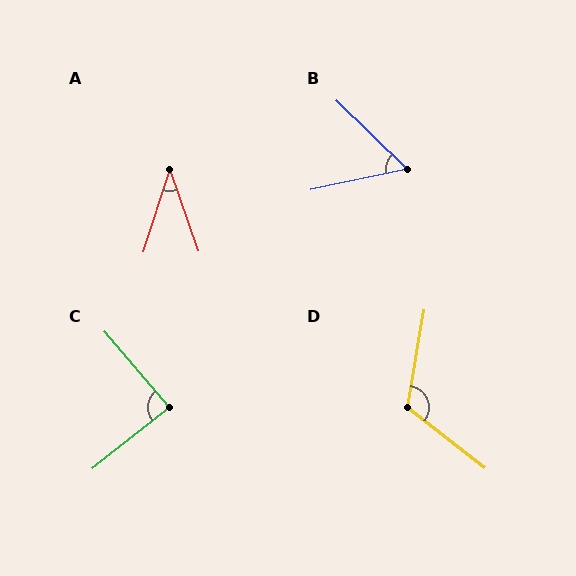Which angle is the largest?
D, at approximately 119 degrees.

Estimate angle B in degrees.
Approximately 56 degrees.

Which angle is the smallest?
A, at approximately 37 degrees.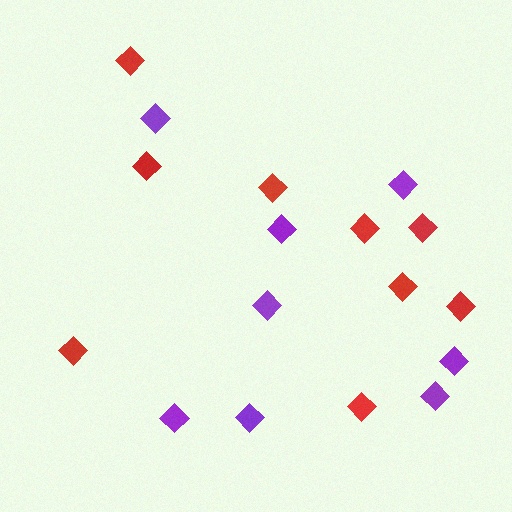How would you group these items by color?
There are 2 groups: one group of red diamonds (9) and one group of purple diamonds (8).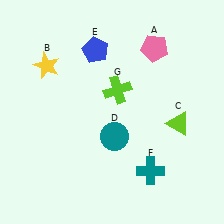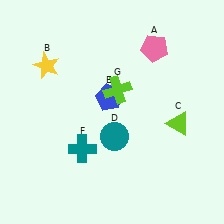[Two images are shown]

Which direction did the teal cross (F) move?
The teal cross (F) moved left.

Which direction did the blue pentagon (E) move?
The blue pentagon (E) moved down.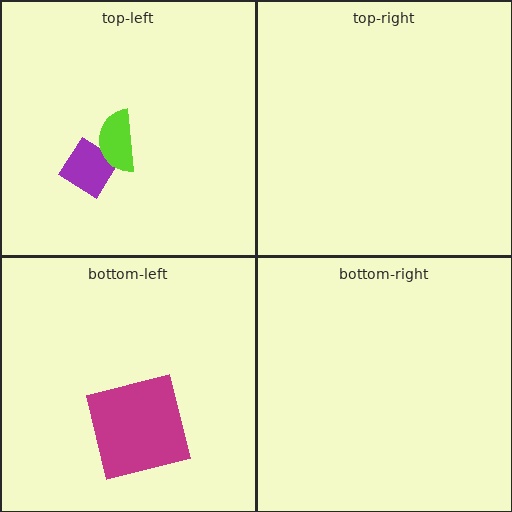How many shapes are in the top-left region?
2.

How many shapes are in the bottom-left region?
1.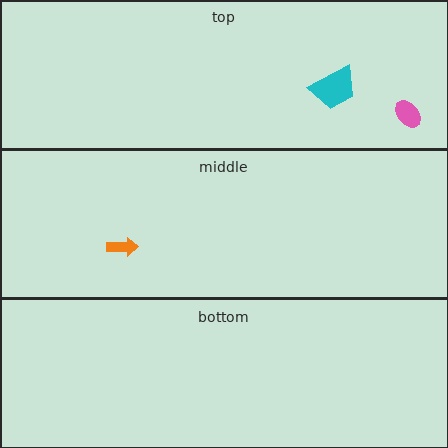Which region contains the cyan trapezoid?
The top region.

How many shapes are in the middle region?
1.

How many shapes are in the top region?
2.